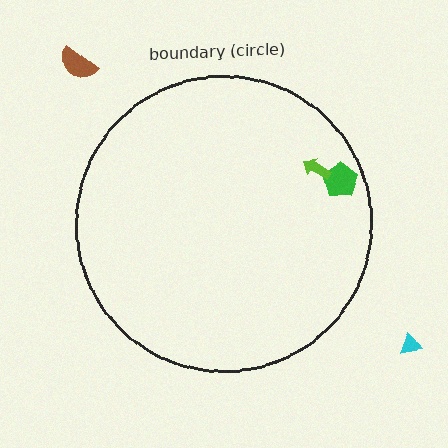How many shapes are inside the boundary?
2 inside, 2 outside.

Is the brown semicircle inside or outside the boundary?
Outside.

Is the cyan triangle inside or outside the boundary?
Outside.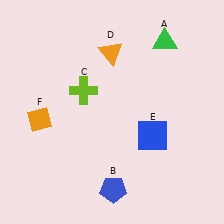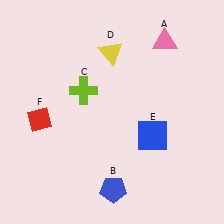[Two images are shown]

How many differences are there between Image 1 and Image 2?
There are 3 differences between the two images.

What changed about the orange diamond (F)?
In Image 1, F is orange. In Image 2, it changed to red.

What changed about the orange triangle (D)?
In Image 1, D is orange. In Image 2, it changed to yellow.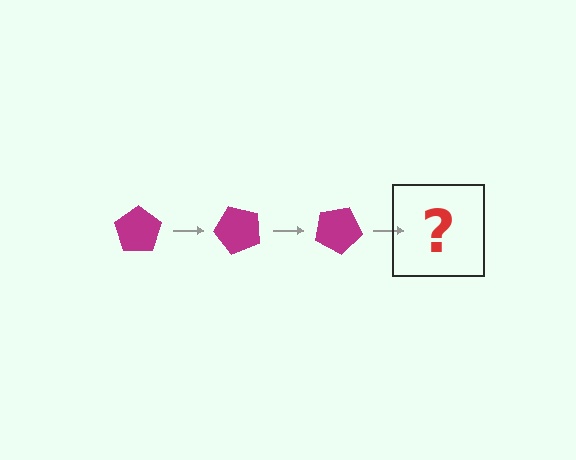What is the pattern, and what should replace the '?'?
The pattern is that the pentagon rotates 50 degrees each step. The '?' should be a magenta pentagon rotated 150 degrees.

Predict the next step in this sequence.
The next step is a magenta pentagon rotated 150 degrees.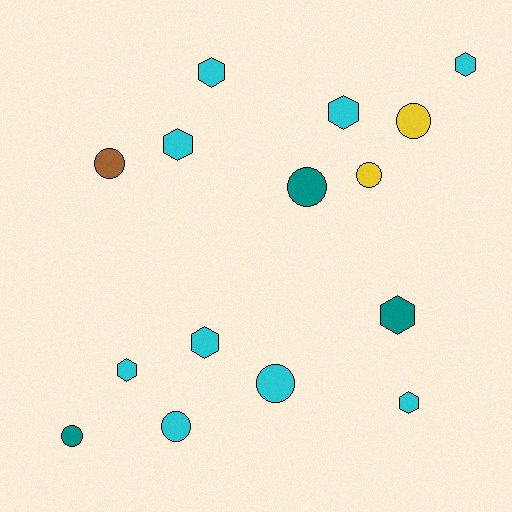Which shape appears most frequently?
Hexagon, with 8 objects.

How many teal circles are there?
There are 2 teal circles.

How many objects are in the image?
There are 15 objects.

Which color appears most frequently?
Cyan, with 9 objects.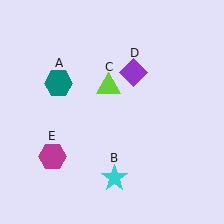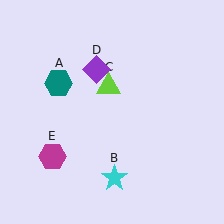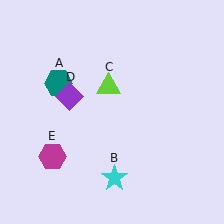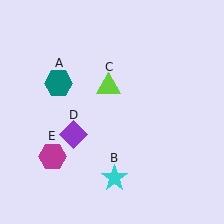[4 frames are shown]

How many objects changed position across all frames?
1 object changed position: purple diamond (object D).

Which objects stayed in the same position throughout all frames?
Teal hexagon (object A) and cyan star (object B) and lime triangle (object C) and magenta hexagon (object E) remained stationary.